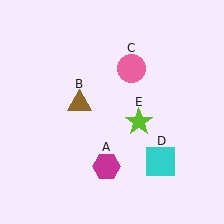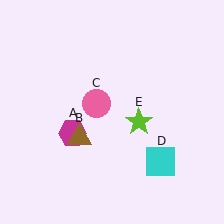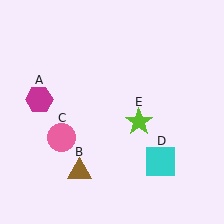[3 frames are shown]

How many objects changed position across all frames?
3 objects changed position: magenta hexagon (object A), brown triangle (object B), pink circle (object C).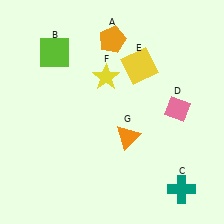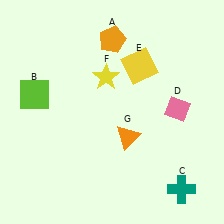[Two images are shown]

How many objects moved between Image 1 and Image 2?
1 object moved between the two images.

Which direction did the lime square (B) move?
The lime square (B) moved down.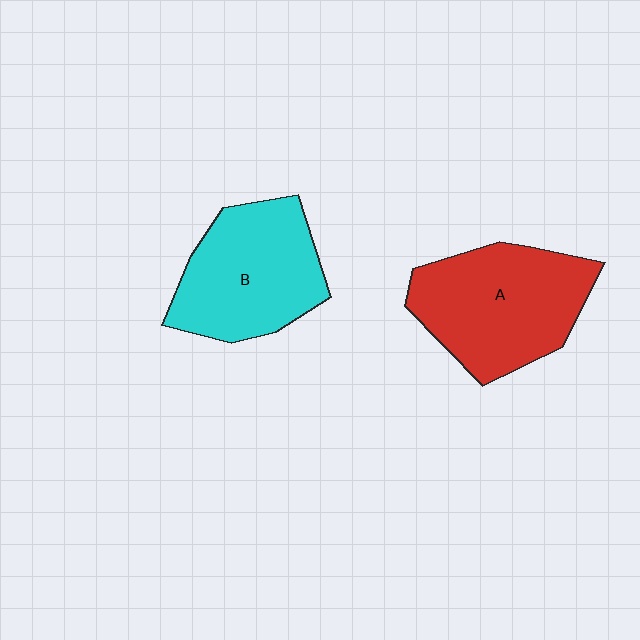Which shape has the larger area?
Shape A (red).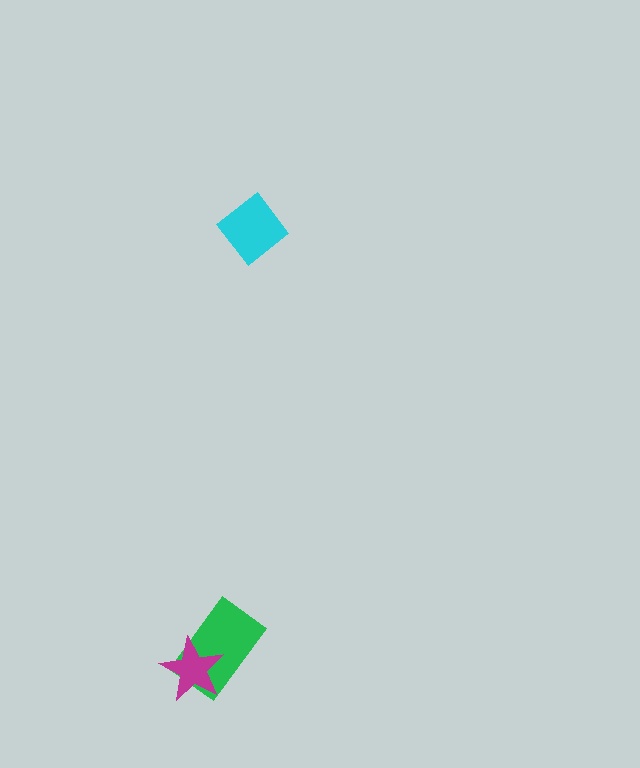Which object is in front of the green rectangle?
The magenta star is in front of the green rectangle.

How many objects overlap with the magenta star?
1 object overlaps with the magenta star.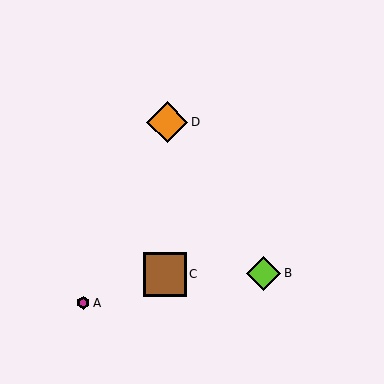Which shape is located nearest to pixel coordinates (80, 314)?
The magenta hexagon (labeled A) at (83, 303) is nearest to that location.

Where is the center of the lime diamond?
The center of the lime diamond is at (264, 273).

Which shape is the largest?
The brown square (labeled C) is the largest.